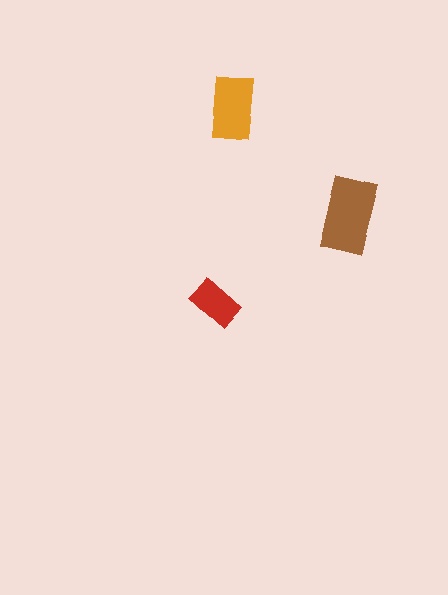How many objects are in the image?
There are 3 objects in the image.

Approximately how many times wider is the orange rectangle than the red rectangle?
About 1.5 times wider.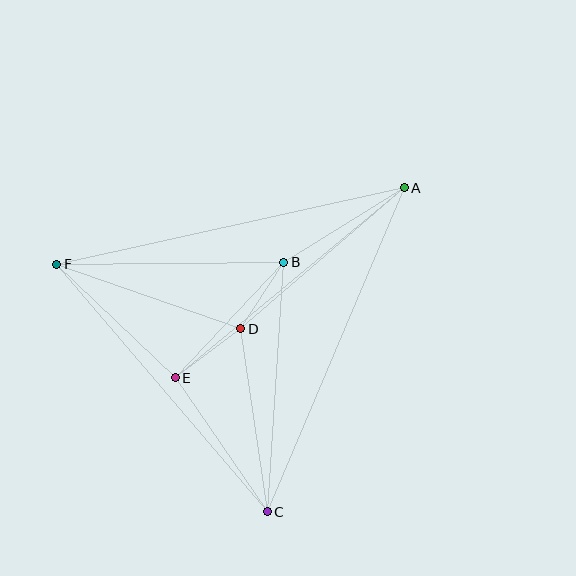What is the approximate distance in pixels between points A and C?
The distance between A and C is approximately 352 pixels.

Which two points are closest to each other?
Points B and D are closest to each other.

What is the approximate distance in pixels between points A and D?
The distance between A and D is approximately 216 pixels.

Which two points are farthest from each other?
Points A and F are farthest from each other.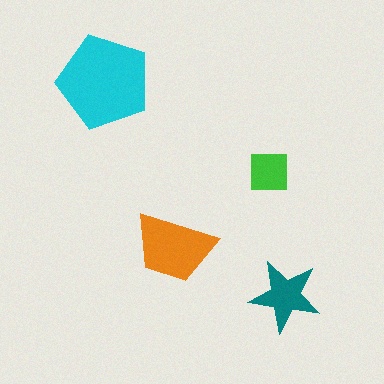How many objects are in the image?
There are 4 objects in the image.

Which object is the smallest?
The green square.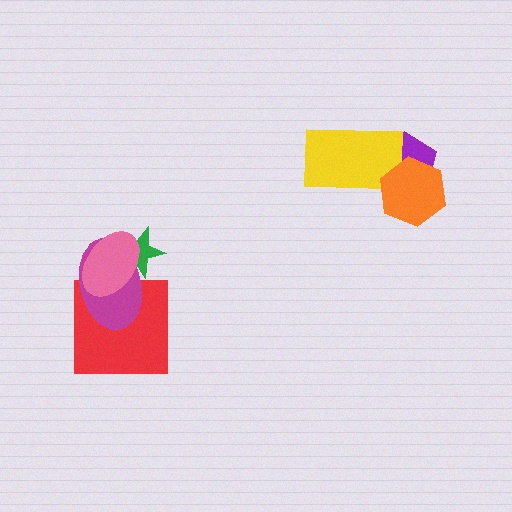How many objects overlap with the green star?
2 objects overlap with the green star.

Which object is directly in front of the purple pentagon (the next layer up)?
The yellow rectangle is directly in front of the purple pentagon.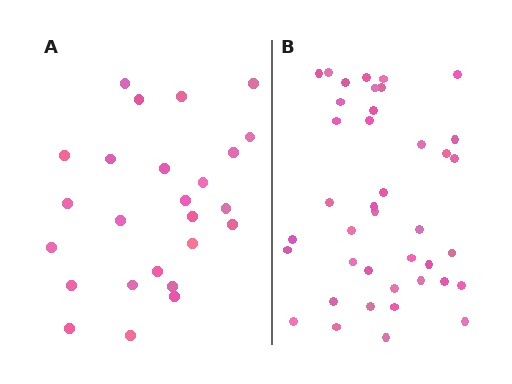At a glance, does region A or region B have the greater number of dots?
Region B (the right region) has more dots.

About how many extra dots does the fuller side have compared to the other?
Region B has approximately 15 more dots than region A.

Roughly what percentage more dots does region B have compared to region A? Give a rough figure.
About 60% more.